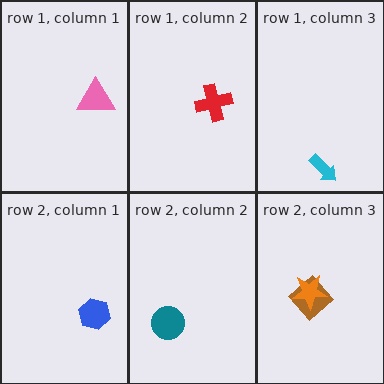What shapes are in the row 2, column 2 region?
The teal circle.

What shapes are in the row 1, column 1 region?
The pink triangle.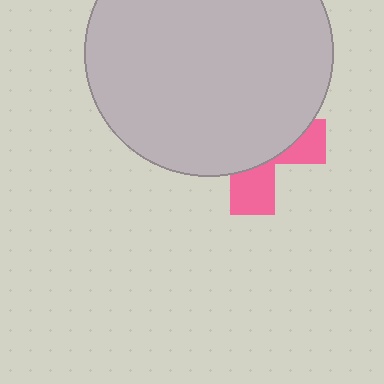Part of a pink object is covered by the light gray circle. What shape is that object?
It is a cross.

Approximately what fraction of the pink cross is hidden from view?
Roughly 69% of the pink cross is hidden behind the light gray circle.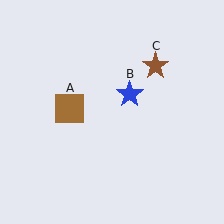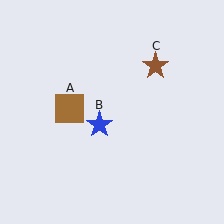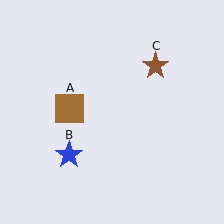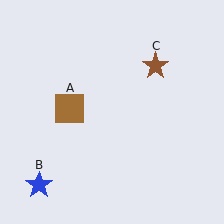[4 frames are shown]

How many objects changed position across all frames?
1 object changed position: blue star (object B).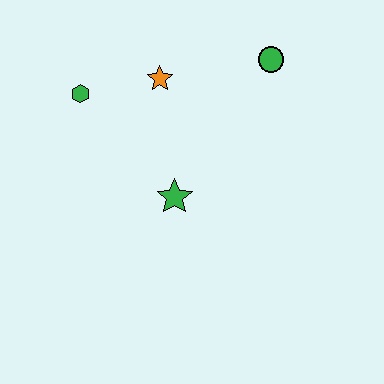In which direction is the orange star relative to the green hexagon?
The orange star is to the right of the green hexagon.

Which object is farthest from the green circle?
The green hexagon is farthest from the green circle.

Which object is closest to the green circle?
The orange star is closest to the green circle.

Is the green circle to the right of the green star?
Yes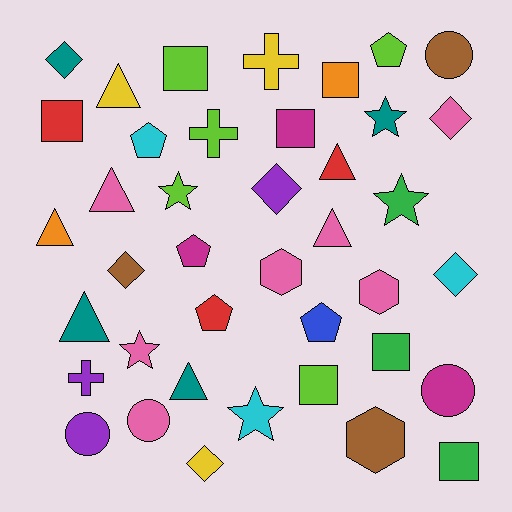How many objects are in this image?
There are 40 objects.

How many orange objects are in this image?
There are 2 orange objects.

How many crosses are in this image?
There are 3 crosses.